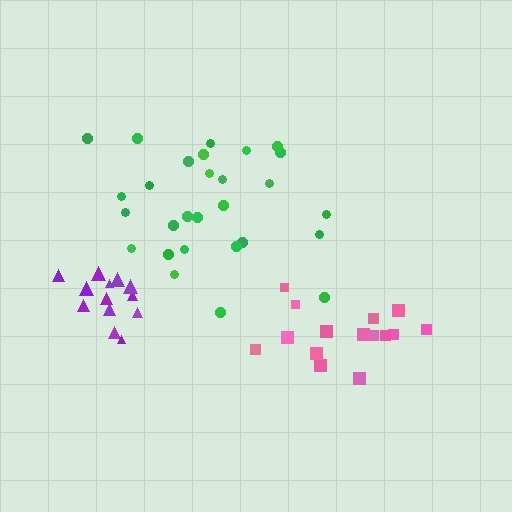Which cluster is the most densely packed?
Purple.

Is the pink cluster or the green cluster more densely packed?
Pink.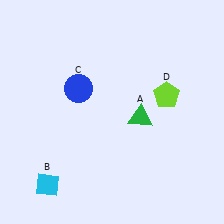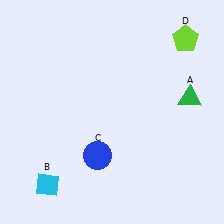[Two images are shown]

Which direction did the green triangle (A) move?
The green triangle (A) moved right.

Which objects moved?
The objects that moved are: the green triangle (A), the blue circle (C), the lime pentagon (D).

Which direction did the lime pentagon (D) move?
The lime pentagon (D) moved up.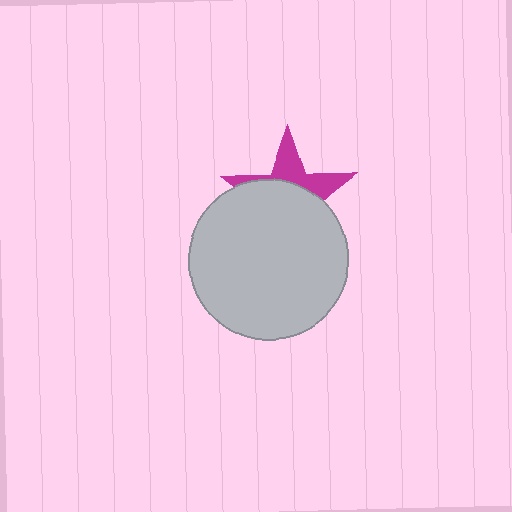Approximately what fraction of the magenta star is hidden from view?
Roughly 64% of the magenta star is hidden behind the light gray circle.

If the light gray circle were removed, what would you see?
You would see the complete magenta star.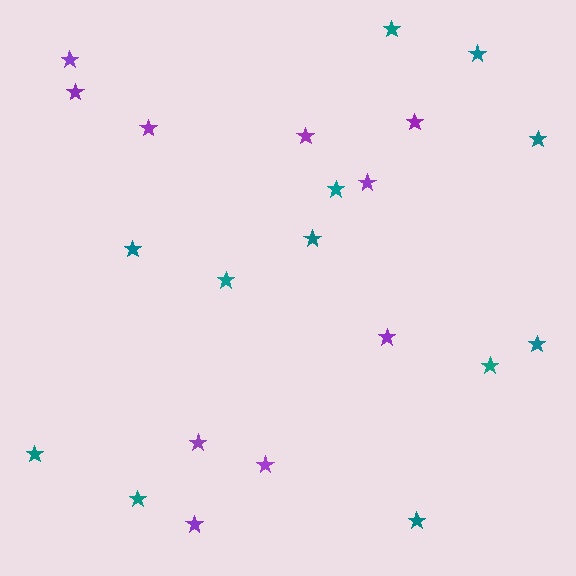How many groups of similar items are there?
There are 2 groups: one group of teal stars (12) and one group of purple stars (10).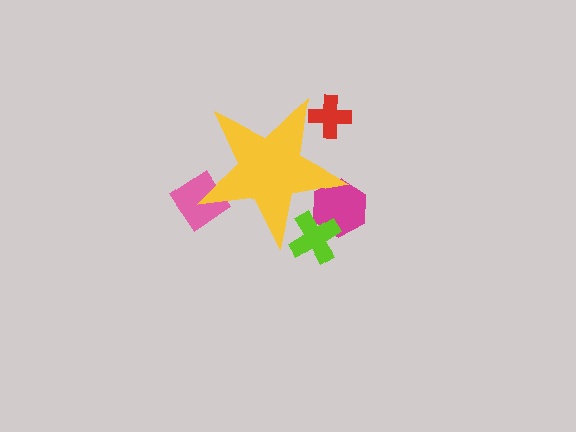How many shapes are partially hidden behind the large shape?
4 shapes are partially hidden.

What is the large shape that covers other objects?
A yellow star.